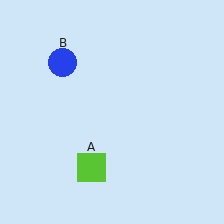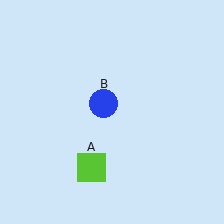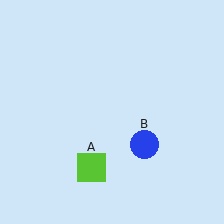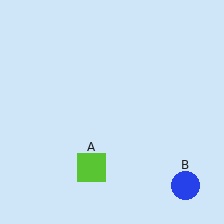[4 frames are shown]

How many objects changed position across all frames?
1 object changed position: blue circle (object B).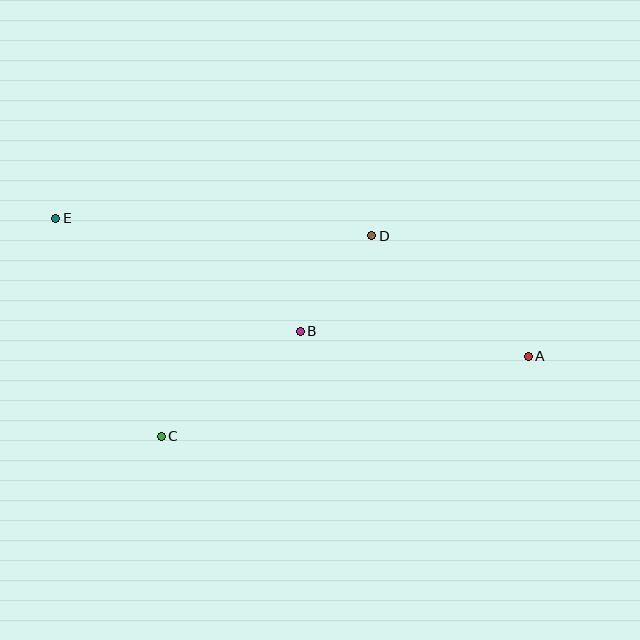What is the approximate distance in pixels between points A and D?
The distance between A and D is approximately 198 pixels.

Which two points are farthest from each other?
Points A and E are farthest from each other.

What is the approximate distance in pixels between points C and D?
The distance between C and D is approximately 291 pixels.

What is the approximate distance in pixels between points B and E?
The distance between B and E is approximately 270 pixels.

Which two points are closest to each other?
Points B and D are closest to each other.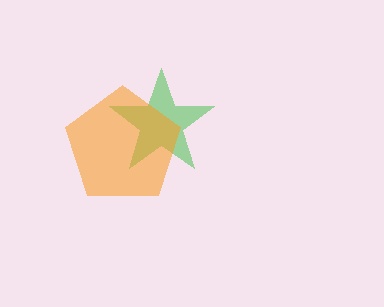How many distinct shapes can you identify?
There are 2 distinct shapes: a green star, an orange pentagon.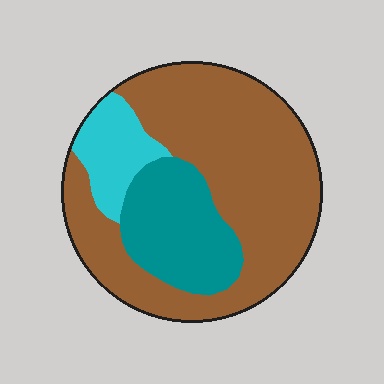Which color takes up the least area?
Cyan, at roughly 10%.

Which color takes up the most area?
Brown, at roughly 65%.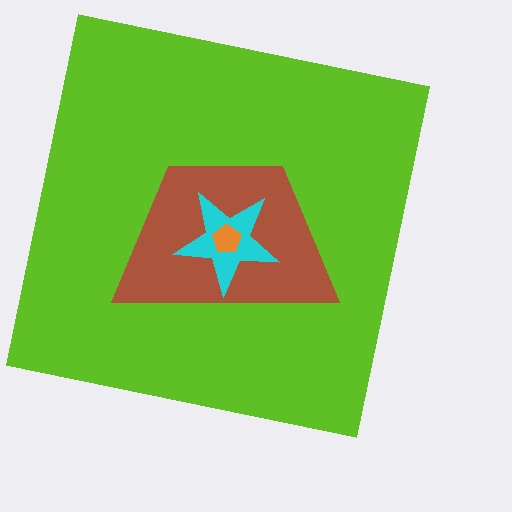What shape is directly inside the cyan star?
The orange pentagon.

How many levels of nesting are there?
4.